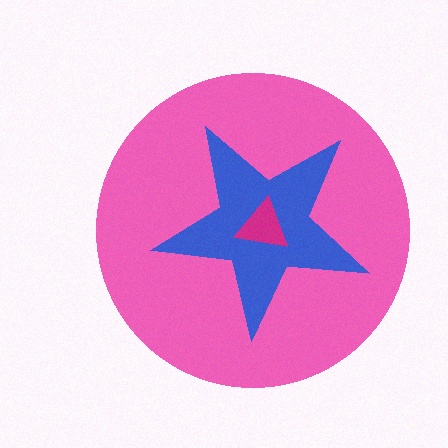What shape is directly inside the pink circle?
The blue star.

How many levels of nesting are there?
3.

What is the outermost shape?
The pink circle.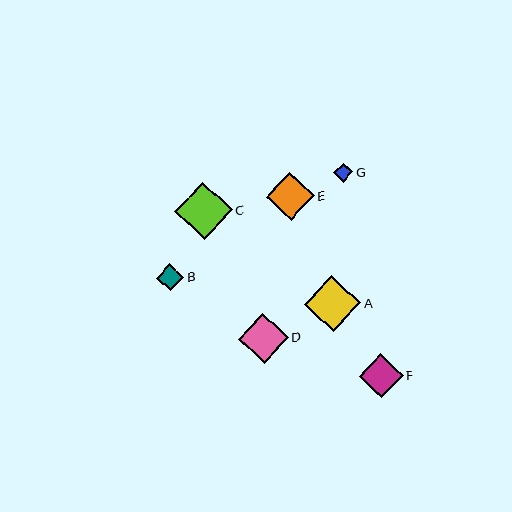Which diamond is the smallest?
Diamond G is the smallest with a size of approximately 19 pixels.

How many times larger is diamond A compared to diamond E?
Diamond A is approximately 1.2 times the size of diamond E.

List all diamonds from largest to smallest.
From largest to smallest: C, A, D, E, F, B, G.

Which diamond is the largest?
Diamond C is the largest with a size of approximately 58 pixels.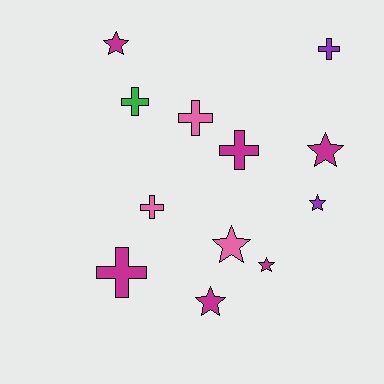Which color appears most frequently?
Magenta, with 6 objects.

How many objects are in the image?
There are 12 objects.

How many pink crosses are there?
There are 2 pink crosses.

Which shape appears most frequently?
Cross, with 6 objects.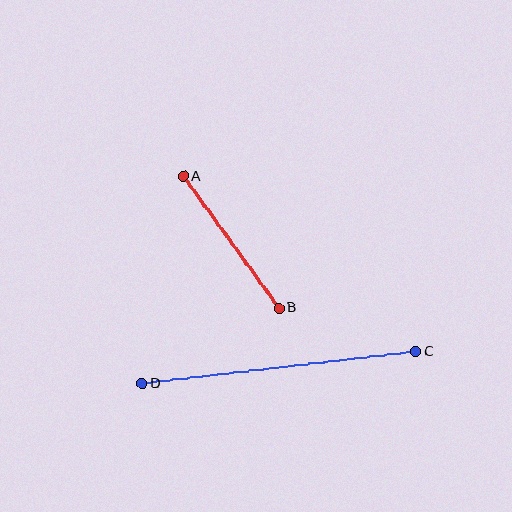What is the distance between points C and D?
The distance is approximately 275 pixels.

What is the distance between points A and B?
The distance is approximately 163 pixels.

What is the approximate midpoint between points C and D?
The midpoint is at approximately (279, 368) pixels.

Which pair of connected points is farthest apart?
Points C and D are farthest apart.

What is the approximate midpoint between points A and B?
The midpoint is at approximately (231, 242) pixels.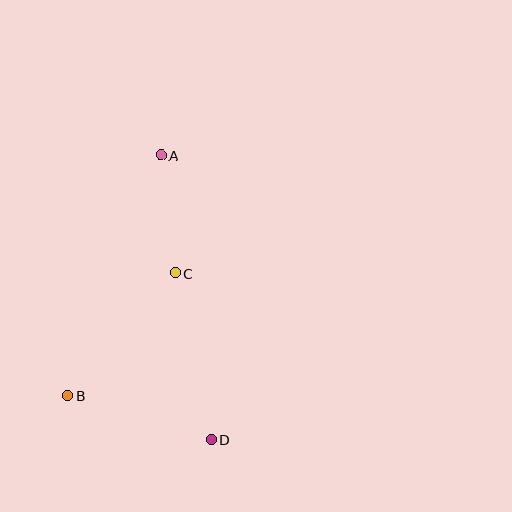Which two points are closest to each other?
Points A and C are closest to each other.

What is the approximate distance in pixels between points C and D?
The distance between C and D is approximately 171 pixels.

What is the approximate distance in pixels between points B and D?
The distance between B and D is approximately 150 pixels.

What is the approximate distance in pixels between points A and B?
The distance between A and B is approximately 258 pixels.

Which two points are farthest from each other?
Points A and D are farthest from each other.